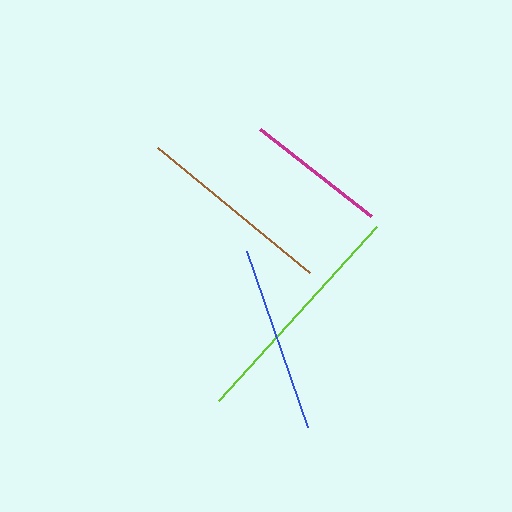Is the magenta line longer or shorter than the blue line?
The blue line is longer than the magenta line.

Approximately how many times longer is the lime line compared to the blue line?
The lime line is approximately 1.3 times the length of the blue line.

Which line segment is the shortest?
The magenta line is the shortest at approximately 140 pixels.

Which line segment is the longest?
The lime line is the longest at approximately 235 pixels.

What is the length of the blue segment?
The blue segment is approximately 186 pixels long.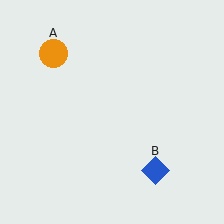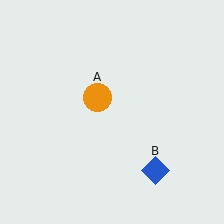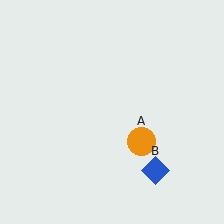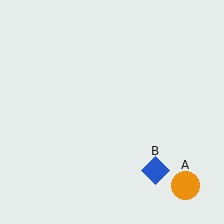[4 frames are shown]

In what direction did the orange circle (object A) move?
The orange circle (object A) moved down and to the right.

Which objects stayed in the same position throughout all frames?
Blue diamond (object B) remained stationary.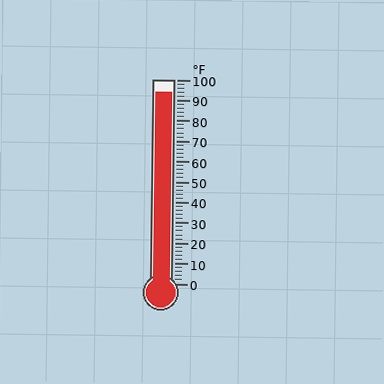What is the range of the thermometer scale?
The thermometer scale ranges from 0°F to 100°F.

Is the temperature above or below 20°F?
The temperature is above 20°F.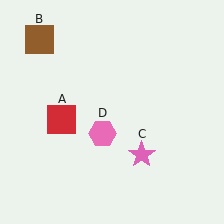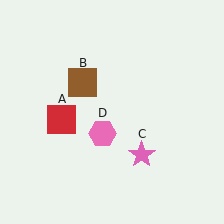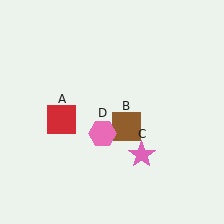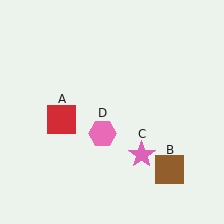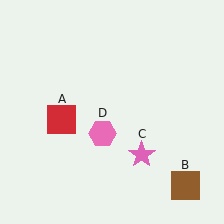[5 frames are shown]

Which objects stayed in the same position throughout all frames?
Red square (object A) and pink star (object C) and pink hexagon (object D) remained stationary.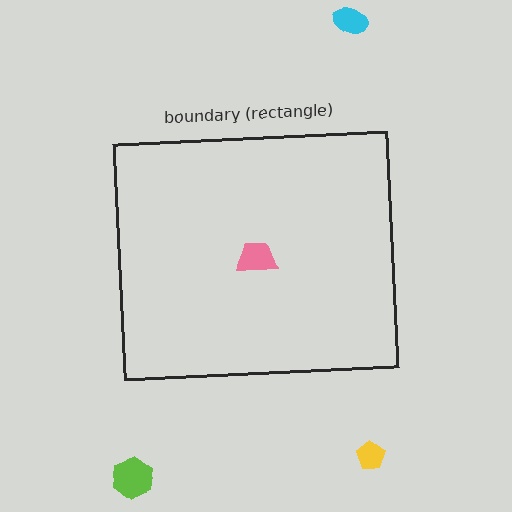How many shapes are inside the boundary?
1 inside, 3 outside.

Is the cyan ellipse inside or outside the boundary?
Outside.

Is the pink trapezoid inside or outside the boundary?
Inside.